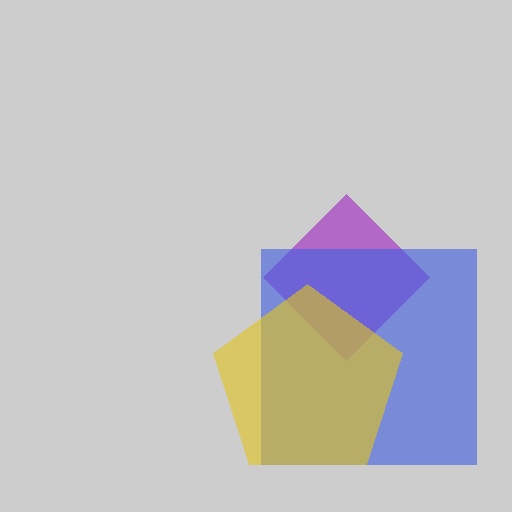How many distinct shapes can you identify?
There are 3 distinct shapes: a purple diamond, a blue square, a yellow pentagon.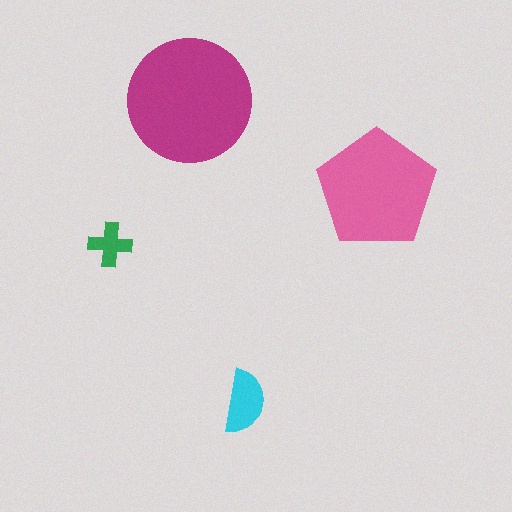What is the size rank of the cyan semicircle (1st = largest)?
3rd.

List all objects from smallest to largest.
The green cross, the cyan semicircle, the pink pentagon, the magenta circle.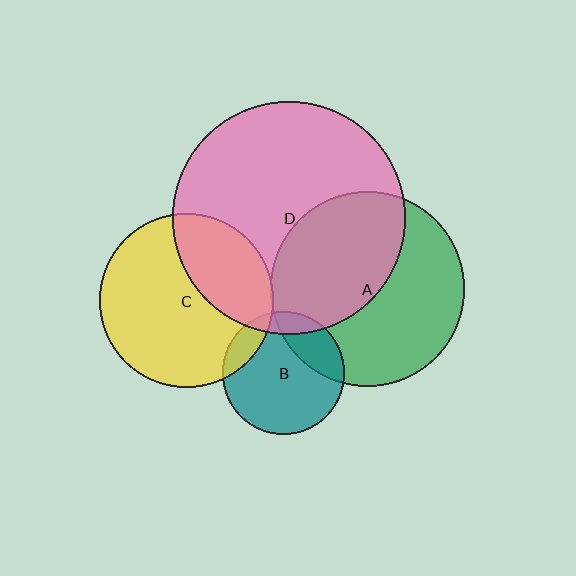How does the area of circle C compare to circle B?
Approximately 2.0 times.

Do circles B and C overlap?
Yes.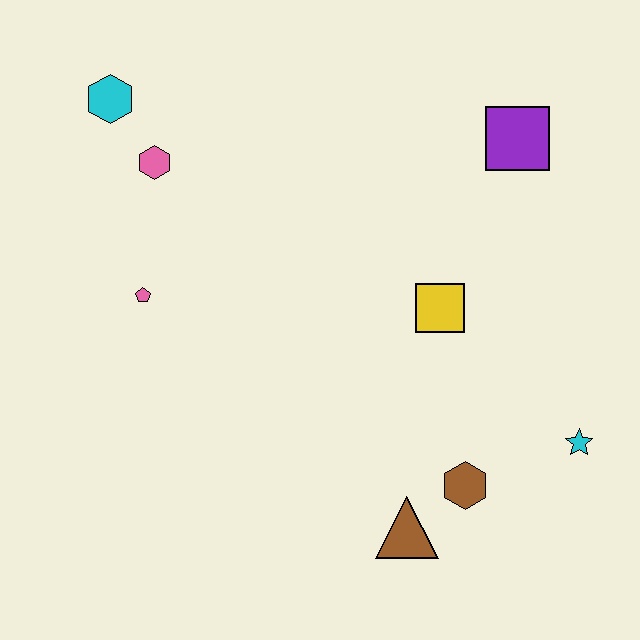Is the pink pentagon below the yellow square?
No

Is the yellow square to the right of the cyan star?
No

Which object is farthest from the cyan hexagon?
The cyan star is farthest from the cyan hexagon.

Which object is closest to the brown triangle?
The brown hexagon is closest to the brown triangle.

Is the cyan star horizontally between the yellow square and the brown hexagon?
No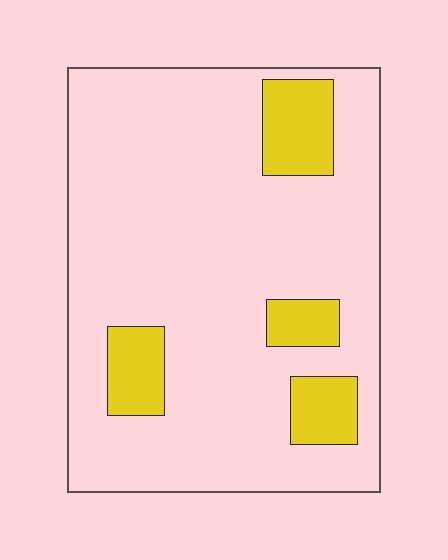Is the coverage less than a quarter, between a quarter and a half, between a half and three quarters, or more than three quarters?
Less than a quarter.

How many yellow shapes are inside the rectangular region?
4.